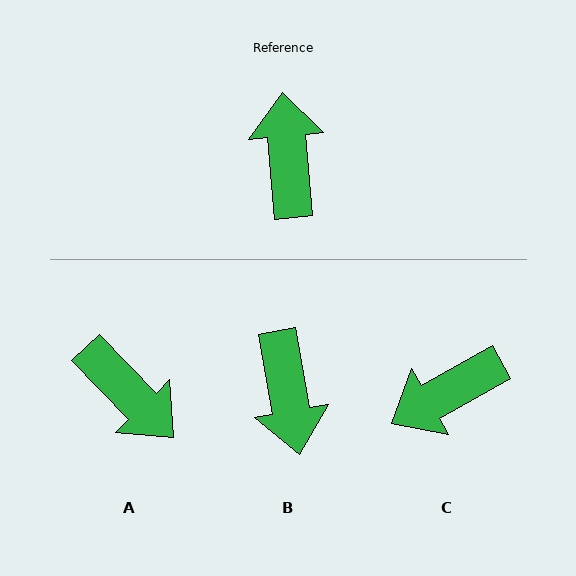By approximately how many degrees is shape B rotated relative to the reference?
Approximately 175 degrees clockwise.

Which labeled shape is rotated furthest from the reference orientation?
B, about 175 degrees away.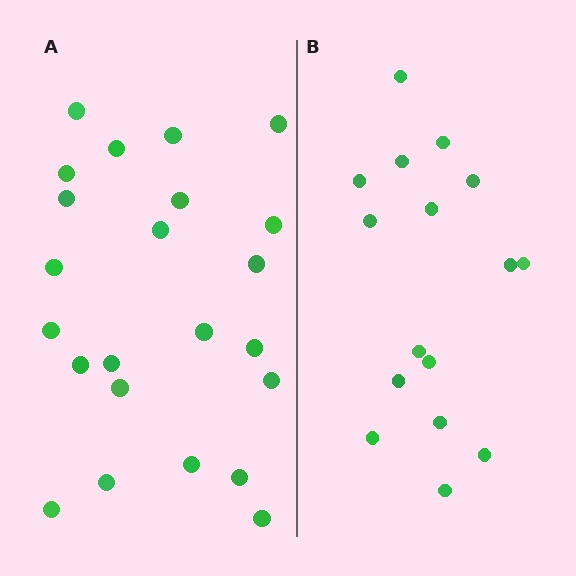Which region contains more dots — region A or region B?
Region A (the left region) has more dots.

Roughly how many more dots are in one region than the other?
Region A has roughly 8 or so more dots than region B.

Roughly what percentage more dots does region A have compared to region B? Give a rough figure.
About 45% more.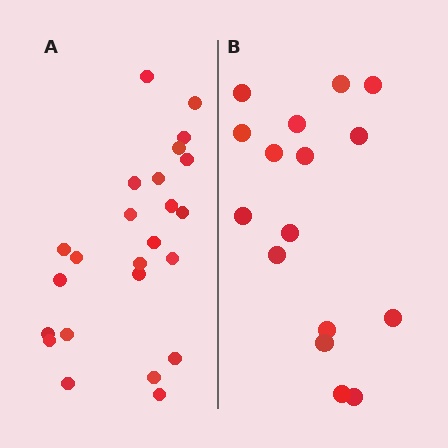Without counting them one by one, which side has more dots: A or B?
Region A (the left region) has more dots.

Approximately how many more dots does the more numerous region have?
Region A has roughly 8 or so more dots than region B.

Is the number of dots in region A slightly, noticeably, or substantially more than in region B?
Region A has substantially more. The ratio is roughly 1.5 to 1.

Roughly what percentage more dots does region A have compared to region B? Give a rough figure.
About 50% more.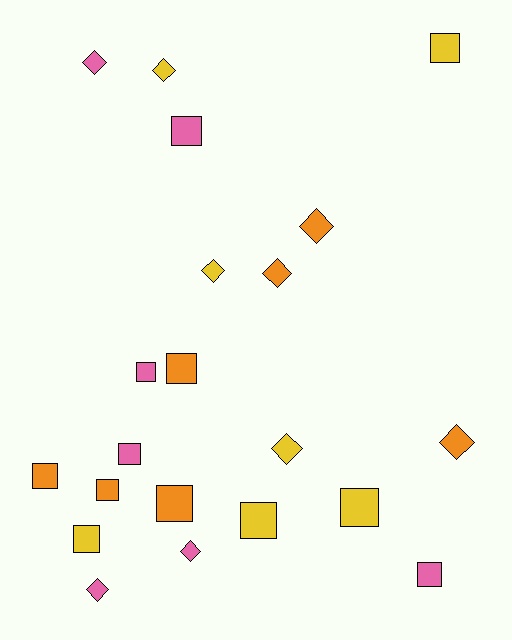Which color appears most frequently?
Orange, with 7 objects.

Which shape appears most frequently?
Square, with 12 objects.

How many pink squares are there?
There are 4 pink squares.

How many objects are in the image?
There are 21 objects.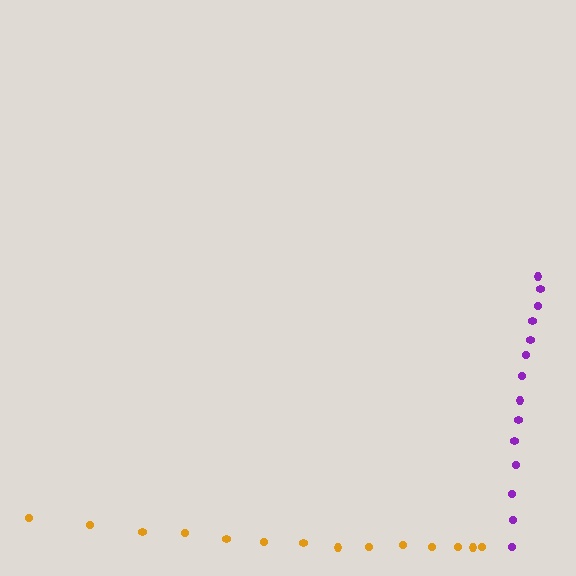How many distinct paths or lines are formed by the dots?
There are 2 distinct paths.